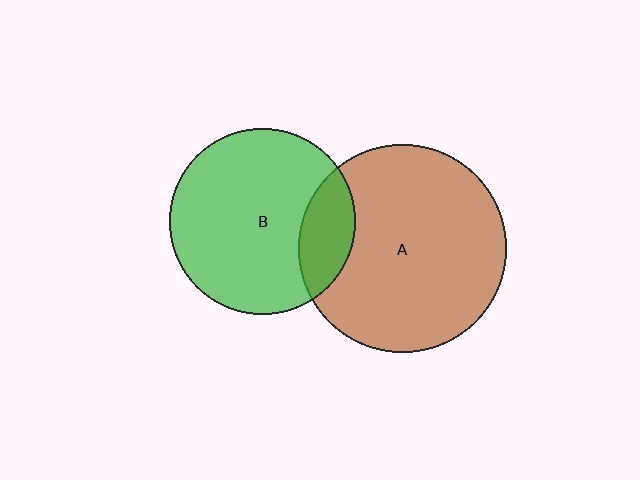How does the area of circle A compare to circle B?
Approximately 1.2 times.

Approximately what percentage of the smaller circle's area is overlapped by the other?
Approximately 20%.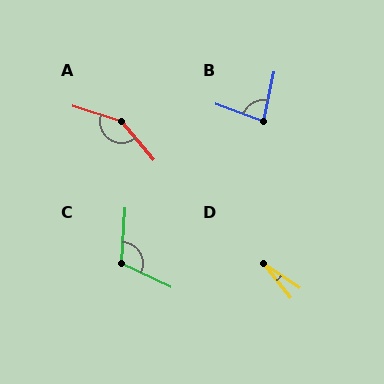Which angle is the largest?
A, at approximately 147 degrees.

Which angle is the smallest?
D, at approximately 17 degrees.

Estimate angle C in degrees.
Approximately 111 degrees.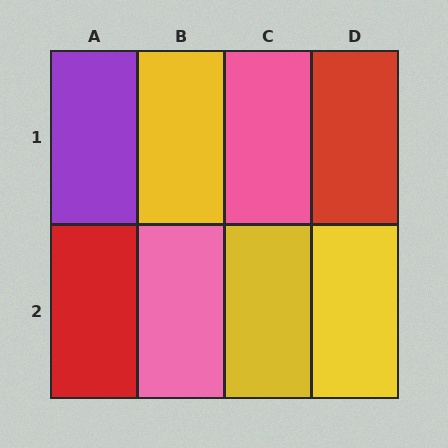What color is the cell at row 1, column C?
Pink.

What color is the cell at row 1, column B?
Yellow.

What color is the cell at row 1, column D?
Red.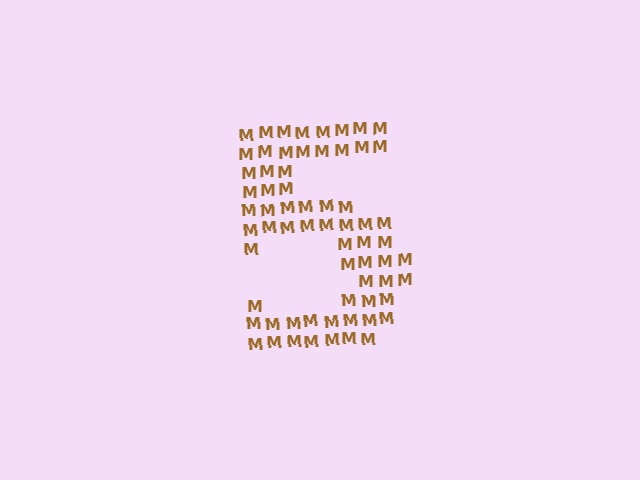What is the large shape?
The large shape is the digit 5.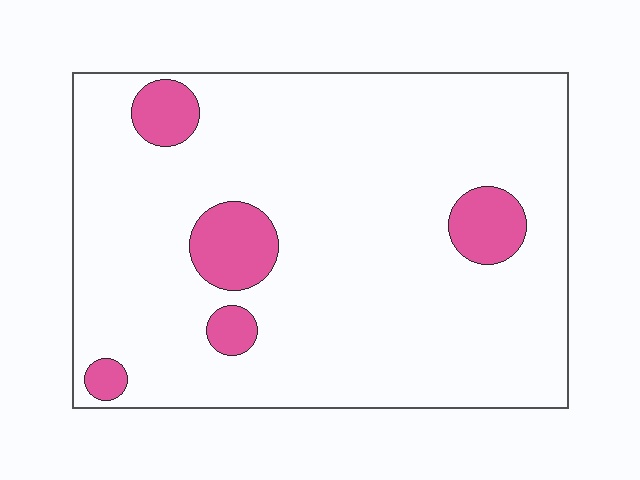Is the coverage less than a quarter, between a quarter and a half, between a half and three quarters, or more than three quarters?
Less than a quarter.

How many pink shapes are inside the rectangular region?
5.